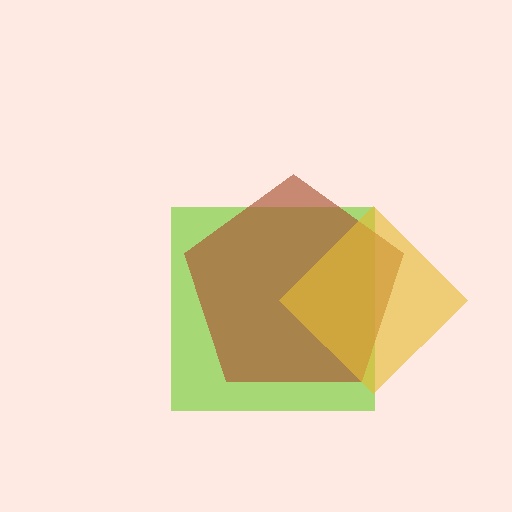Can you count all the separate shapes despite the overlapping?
Yes, there are 3 separate shapes.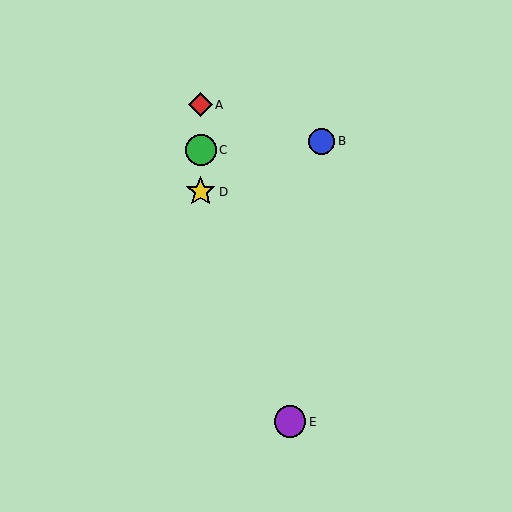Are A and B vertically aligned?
No, A is at x≈201 and B is at x≈322.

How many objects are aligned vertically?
3 objects (A, C, D) are aligned vertically.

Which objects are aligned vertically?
Objects A, C, D are aligned vertically.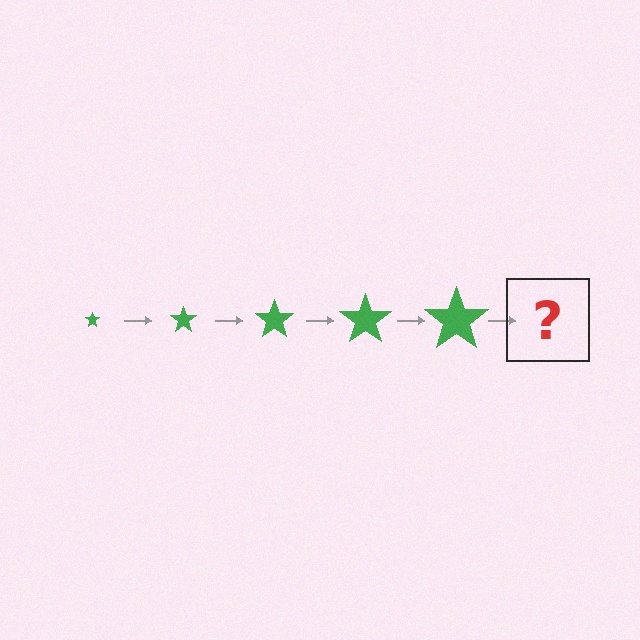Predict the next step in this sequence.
The next step is a green star, larger than the previous one.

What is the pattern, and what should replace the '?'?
The pattern is that the star gets progressively larger each step. The '?' should be a green star, larger than the previous one.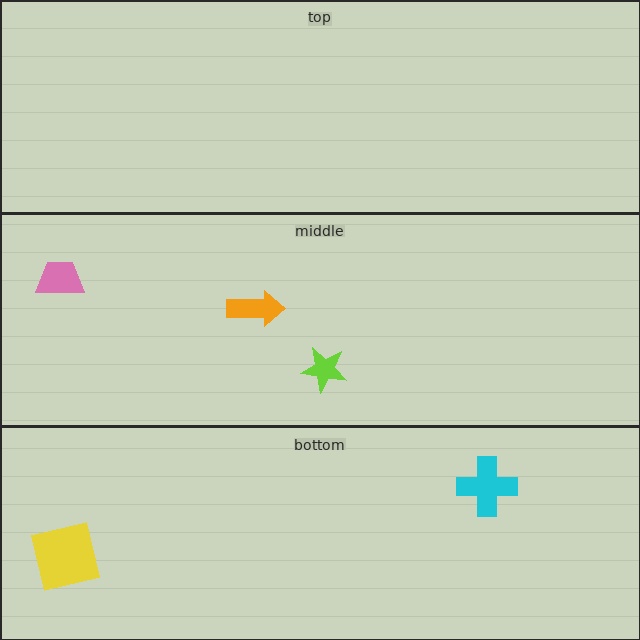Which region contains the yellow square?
The bottom region.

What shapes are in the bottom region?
The yellow square, the cyan cross.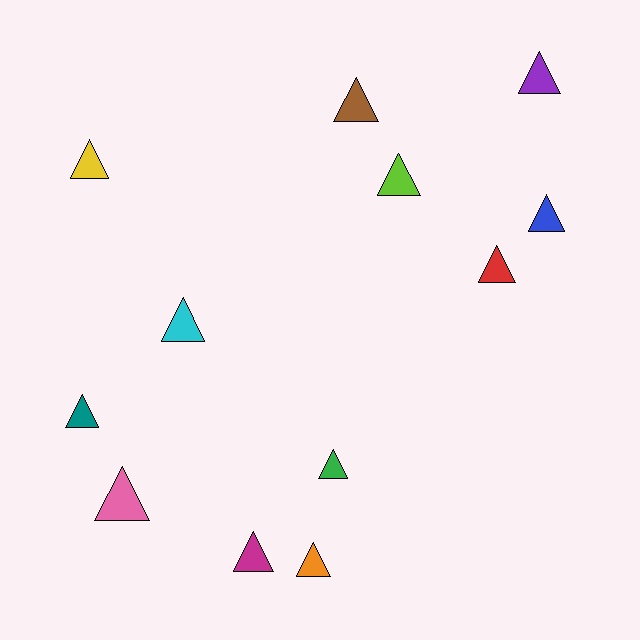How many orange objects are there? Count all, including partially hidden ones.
There is 1 orange object.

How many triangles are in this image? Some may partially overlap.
There are 12 triangles.